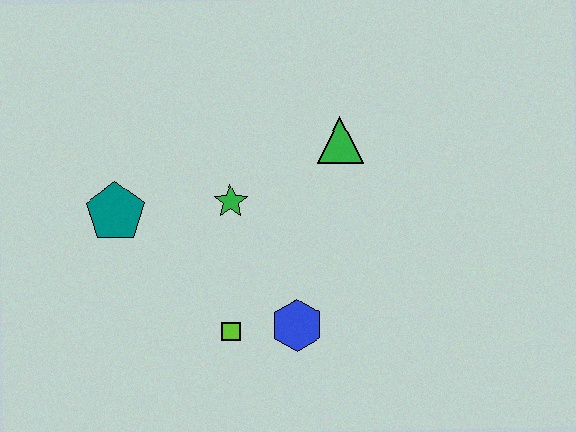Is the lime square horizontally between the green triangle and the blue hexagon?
No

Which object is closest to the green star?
The teal pentagon is closest to the green star.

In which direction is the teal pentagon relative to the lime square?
The teal pentagon is above the lime square.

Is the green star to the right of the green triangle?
No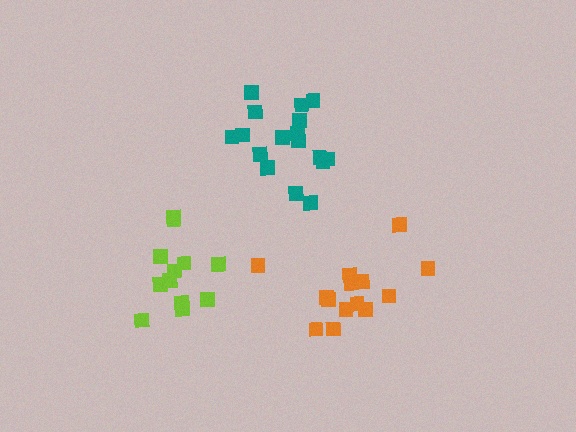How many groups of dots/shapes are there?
There are 3 groups.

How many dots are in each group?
Group 1: 17 dots, Group 2: 12 dots, Group 3: 14 dots (43 total).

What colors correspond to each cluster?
The clusters are colored: teal, lime, orange.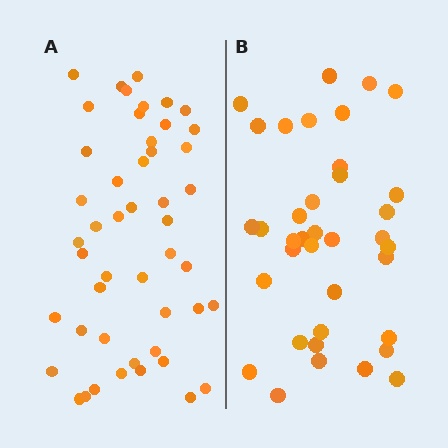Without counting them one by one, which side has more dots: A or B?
Region A (the left region) has more dots.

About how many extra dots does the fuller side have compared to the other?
Region A has roughly 12 or so more dots than region B.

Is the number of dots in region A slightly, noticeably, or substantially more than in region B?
Region A has noticeably more, but not dramatically so. The ratio is roughly 1.3 to 1.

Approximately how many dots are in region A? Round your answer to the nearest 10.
About 50 dots. (The exact count is 48, which rounds to 50.)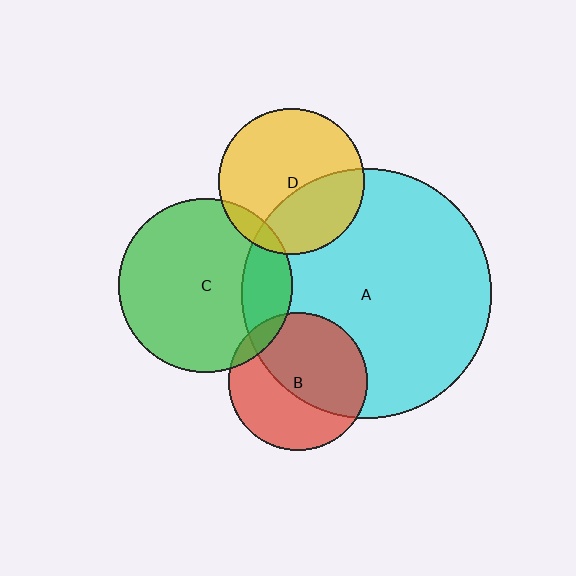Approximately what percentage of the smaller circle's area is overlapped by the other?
Approximately 20%.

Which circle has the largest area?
Circle A (cyan).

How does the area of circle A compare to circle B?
Approximately 3.2 times.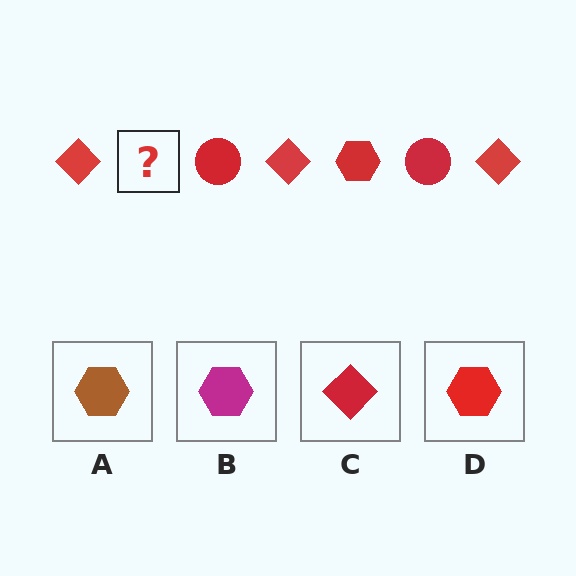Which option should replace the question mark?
Option D.